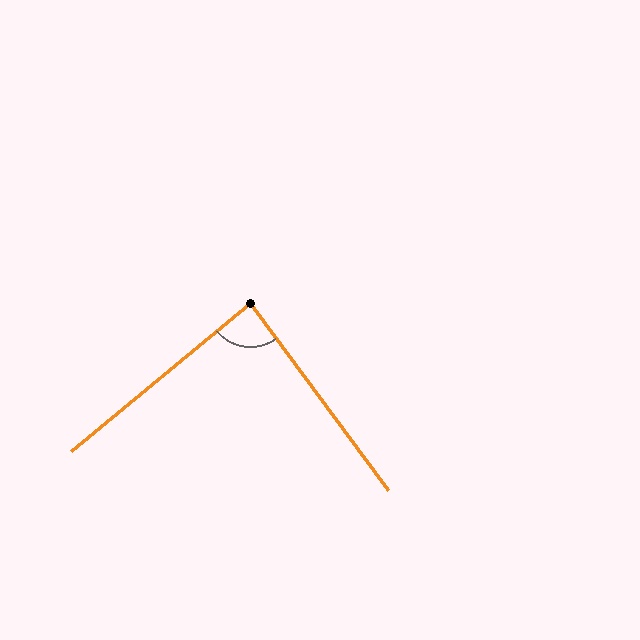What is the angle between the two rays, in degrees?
Approximately 87 degrees.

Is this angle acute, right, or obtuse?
It is approximately a right angle.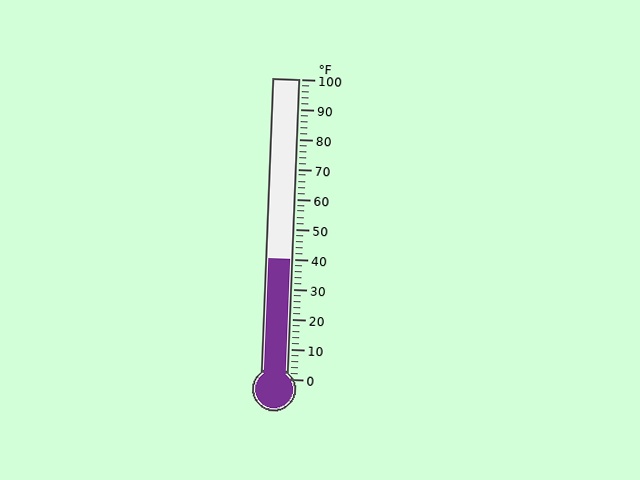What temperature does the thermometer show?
The thermometer shows approximately 40°F.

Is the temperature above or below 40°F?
The temperature is at 40°F.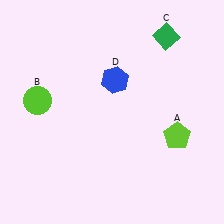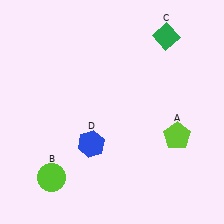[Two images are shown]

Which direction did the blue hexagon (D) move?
The blue hexagon (D) moved down.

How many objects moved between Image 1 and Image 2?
2 objects moved between the two images.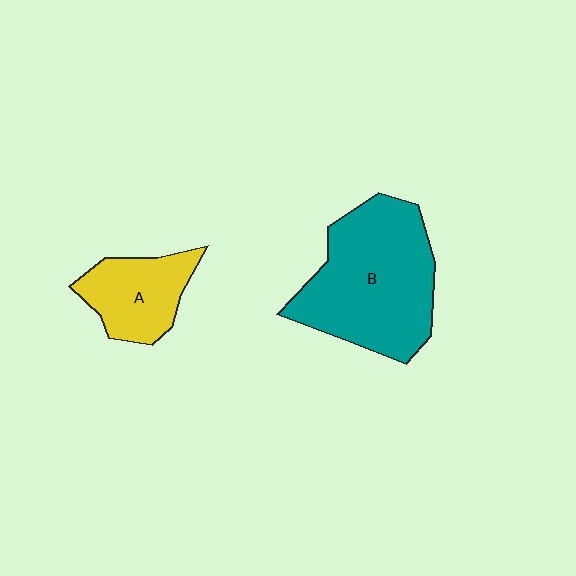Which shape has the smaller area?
Shape A (yellow).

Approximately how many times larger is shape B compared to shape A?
Approximately 2.1 times.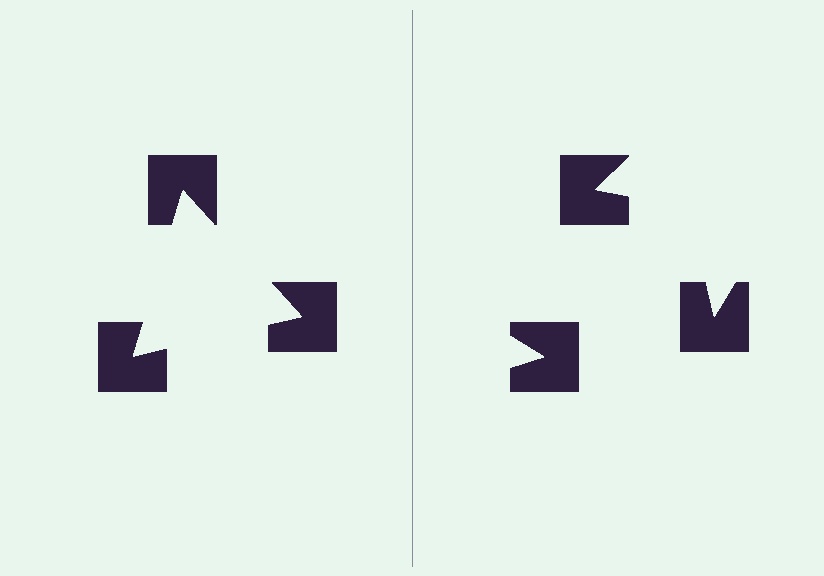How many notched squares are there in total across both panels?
6 — 3 on each side.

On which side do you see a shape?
An illusory triangle appears on the left side. On the right side the wedge cuts are rotated, so no coherent shape forms.